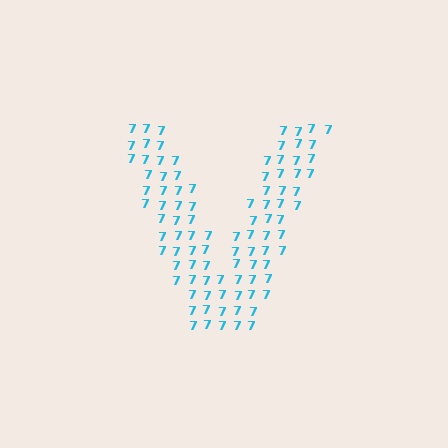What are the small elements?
The small elements are digit 7's.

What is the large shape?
The large shape is the letter V.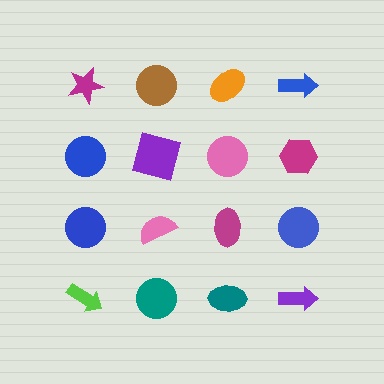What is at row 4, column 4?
A purple arrow.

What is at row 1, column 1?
A magenta star.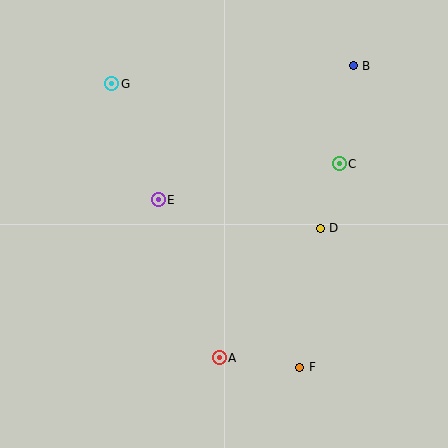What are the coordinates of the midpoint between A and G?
The midpoint between A and G is at (165, 221).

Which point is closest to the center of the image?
Point E at (158, 200) is closest to the center.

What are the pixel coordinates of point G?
Point G is at (112, 84).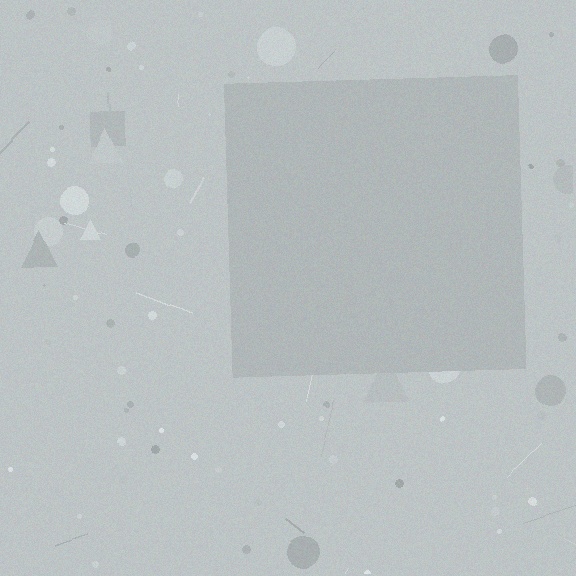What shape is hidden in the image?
A square is hidden in the image.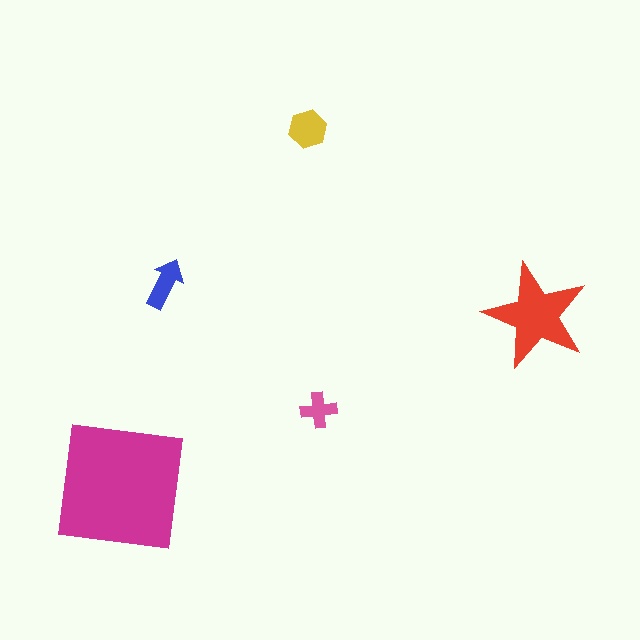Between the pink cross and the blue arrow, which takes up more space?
The blue arrow.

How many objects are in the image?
There are 5 objects in the image.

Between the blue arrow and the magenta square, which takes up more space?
The magenta square.